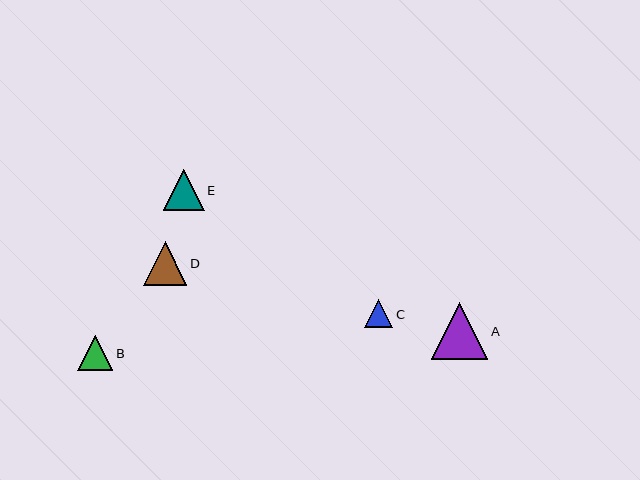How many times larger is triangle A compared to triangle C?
Triangle A is approximately 2.0 times the size of triangle C.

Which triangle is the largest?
Triangle A is the largest with a size of approximately 56 pixels.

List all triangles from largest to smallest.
From largest to smallest: A, D, E, B, C.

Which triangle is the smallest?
Triangle C is the smallest with a size of approximately 28 pixels.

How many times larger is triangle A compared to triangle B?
Triangle A is approximately 1.6 times the size of triangle B.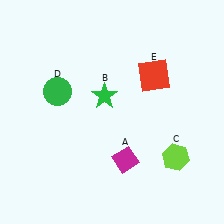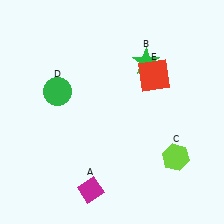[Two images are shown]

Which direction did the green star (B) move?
The green star (B) moved right.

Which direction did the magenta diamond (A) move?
The magenta diamond (A) moved left.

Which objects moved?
The objects that moved are: the magenta diamond (A), the green star (B).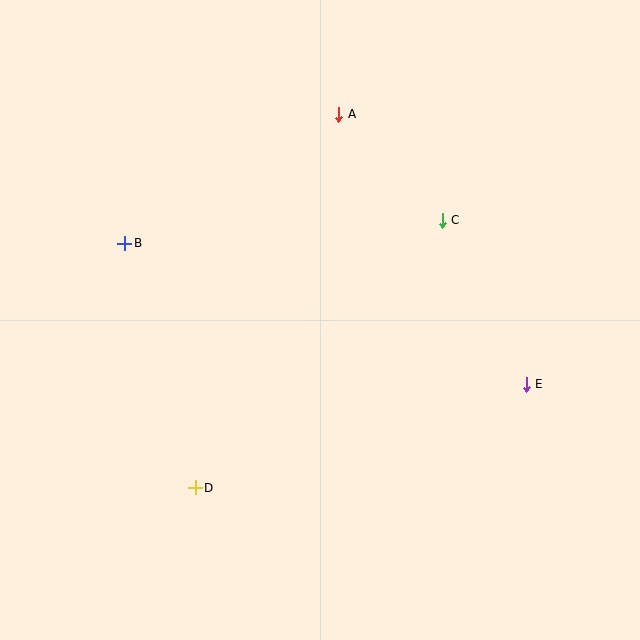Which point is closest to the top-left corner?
Point B is closest to the top-left corner.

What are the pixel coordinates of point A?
Point A is at (339, 114).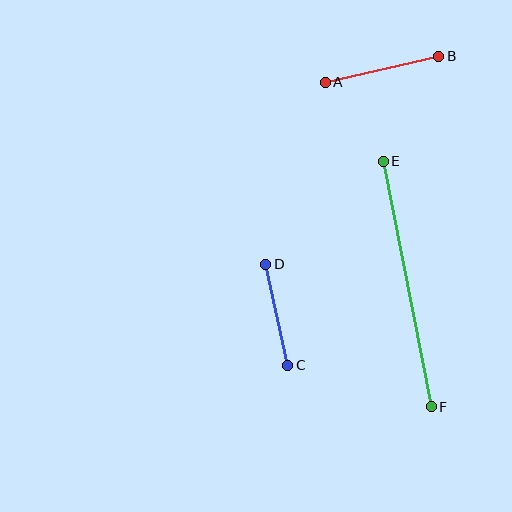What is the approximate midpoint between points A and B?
The midpoint is at approximately (382, 69) pixels.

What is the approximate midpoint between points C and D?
The midpoint is at approximately (277, 315) pixels.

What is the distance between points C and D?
The distance is approximately 104 pixels.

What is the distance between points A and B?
The distance is approximately 117 pixels.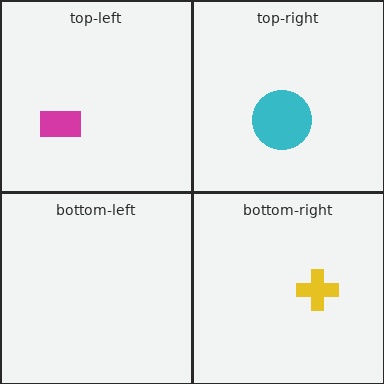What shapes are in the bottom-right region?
The yellow cross.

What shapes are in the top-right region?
The cyan circle.